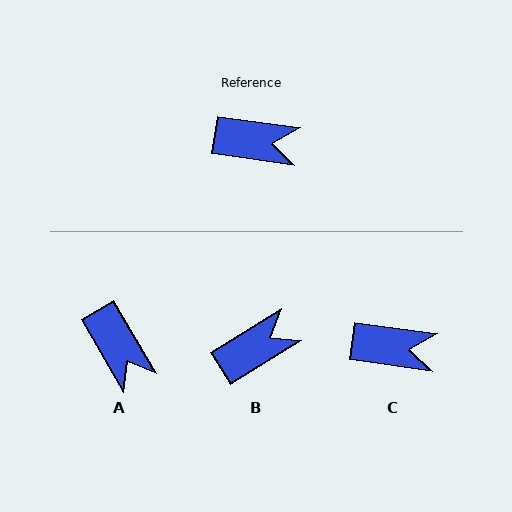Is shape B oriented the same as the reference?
No, it is off by about 40 degrees.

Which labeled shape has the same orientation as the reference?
C.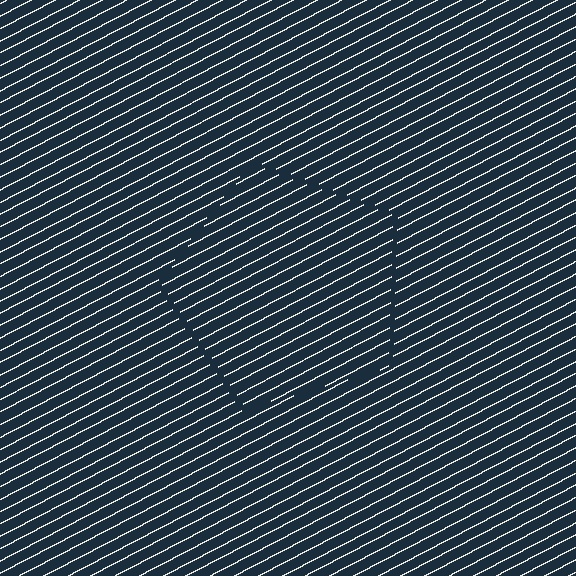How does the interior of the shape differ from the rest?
The interior of the shape contains the same grating, shifted by half a period — the contour is defined by the phase discontinuity where line-ends from the inner and outer gratings abut.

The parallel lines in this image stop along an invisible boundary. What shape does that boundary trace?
An illusory pentagon. The interior of the shape contains the same grating, shifted by half a period — the contour is defined by the phase discontinuity where line-ends from the inner and outer gratings abut.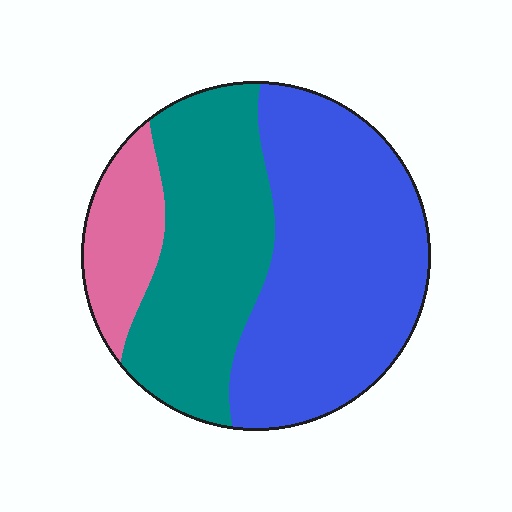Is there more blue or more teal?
Blue.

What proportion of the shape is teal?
Teal takes up about three eighths (3/8) of the shape.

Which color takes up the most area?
Blue, at roughly 50%.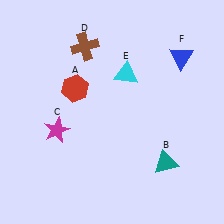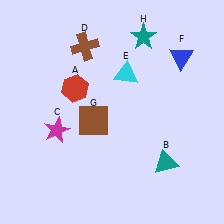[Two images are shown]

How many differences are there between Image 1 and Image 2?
There are 2 differences between the two images.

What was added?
A brown square (G), a teal star (H) were added in Image 2.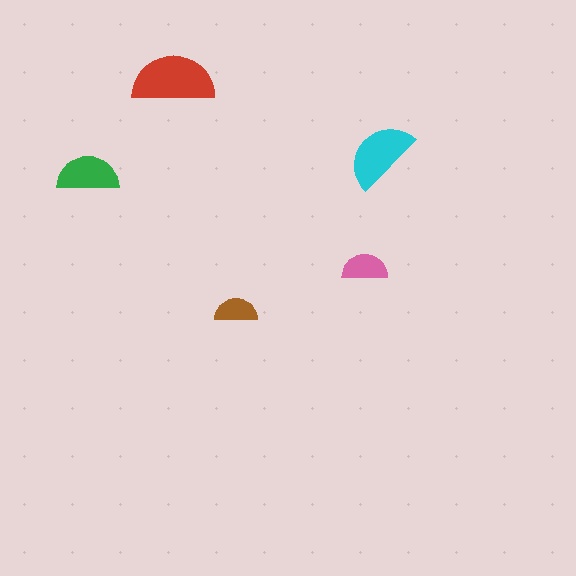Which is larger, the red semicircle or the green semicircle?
The red one.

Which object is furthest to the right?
The cyan semicircle is rightmost.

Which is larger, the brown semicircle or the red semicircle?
The red one.